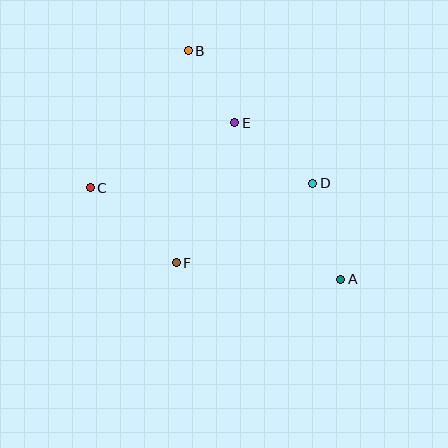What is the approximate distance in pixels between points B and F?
The distance between B and F is approximately 212 pixels.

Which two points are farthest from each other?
Points A and B are farthest from each other.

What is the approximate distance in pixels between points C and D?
The distance between C and D is approximately 223 pixels.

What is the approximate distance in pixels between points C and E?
The distance between C and E is approximately 158 pixels.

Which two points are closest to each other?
Points B and E are closest to each other.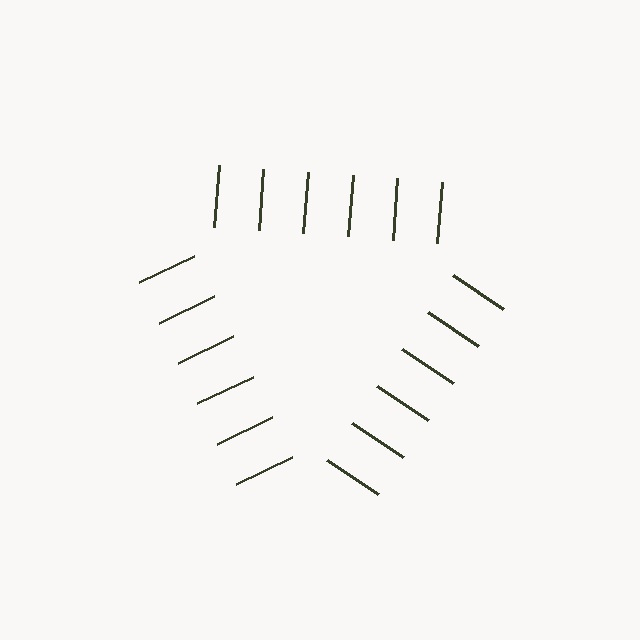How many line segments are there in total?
18 — 6 along each of the 3 edges.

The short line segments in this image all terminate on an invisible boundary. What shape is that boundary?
An illusory triangle — the line segments terminate on its edges but no continuous stroke is drawn.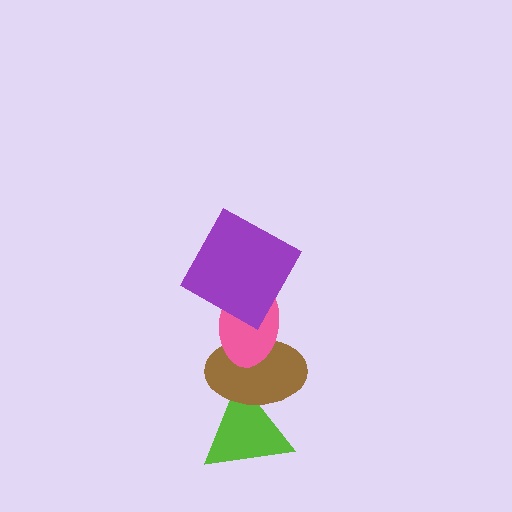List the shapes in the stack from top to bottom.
From top to bottom: the purple square, the pink ellipse, the brown ellipse, the lime triangle.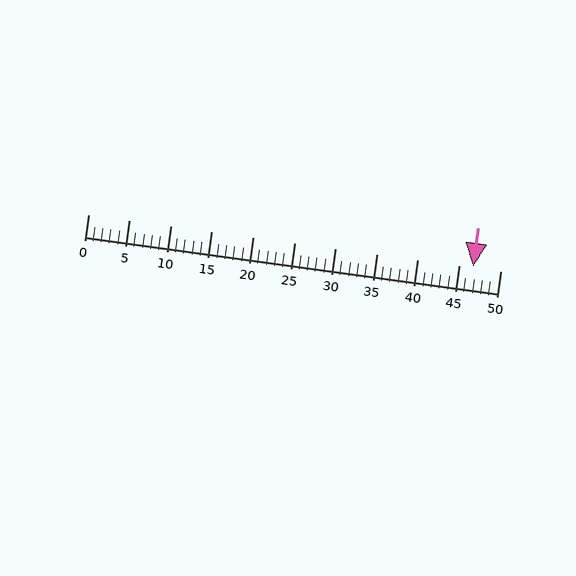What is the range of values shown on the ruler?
The ruler shows values from 0 to 50.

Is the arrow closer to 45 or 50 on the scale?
The arrow is closer to 45.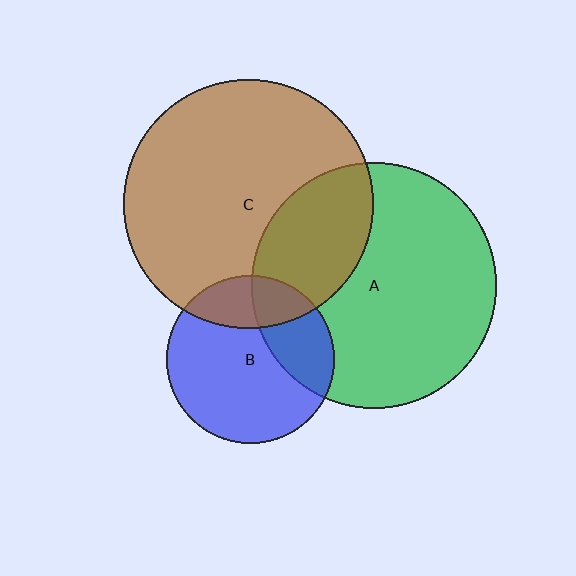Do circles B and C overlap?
Yes.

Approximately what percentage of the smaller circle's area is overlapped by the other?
Approximately 20%.